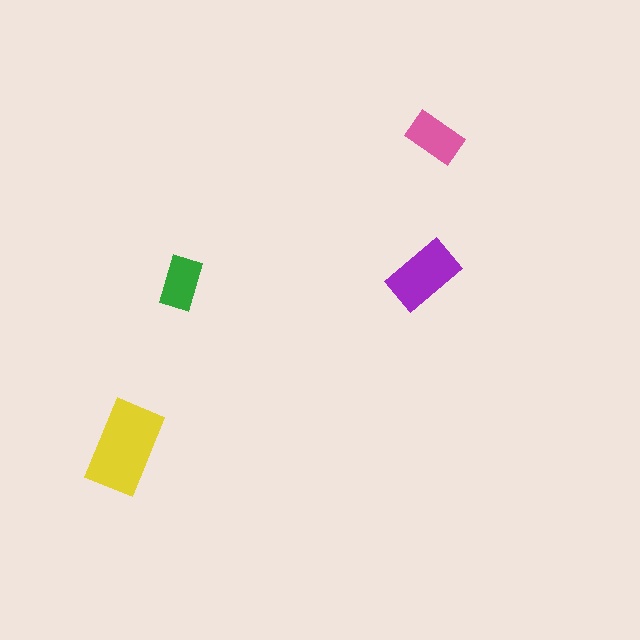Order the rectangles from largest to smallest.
the yellow one, the purple one, the pink one, the green one.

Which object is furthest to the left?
The yellow rectangle is leftmost.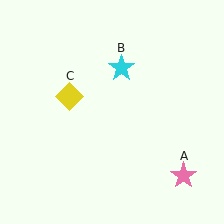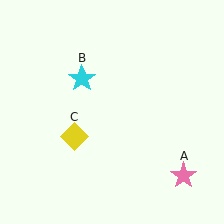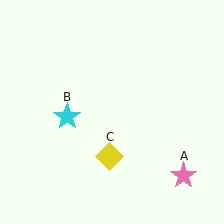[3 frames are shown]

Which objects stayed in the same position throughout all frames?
Pink star (object A) remained stationary.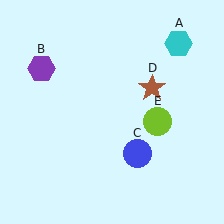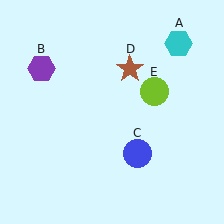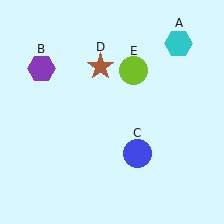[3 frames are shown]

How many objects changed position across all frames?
2 objects changed position: brown star (object D), lime circle (object E).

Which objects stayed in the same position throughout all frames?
Cyan hexagon (object A) and purple hexagon (object B) and blue circle (object C) remained stationary.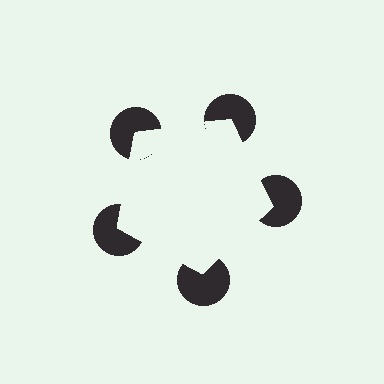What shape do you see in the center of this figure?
An illusory pentagon — its edges are inferred from the aligned wedge cuts in the pac-man discs, not physically drawn.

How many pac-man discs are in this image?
There are 5 — one at each vertex of the illusory pentagon.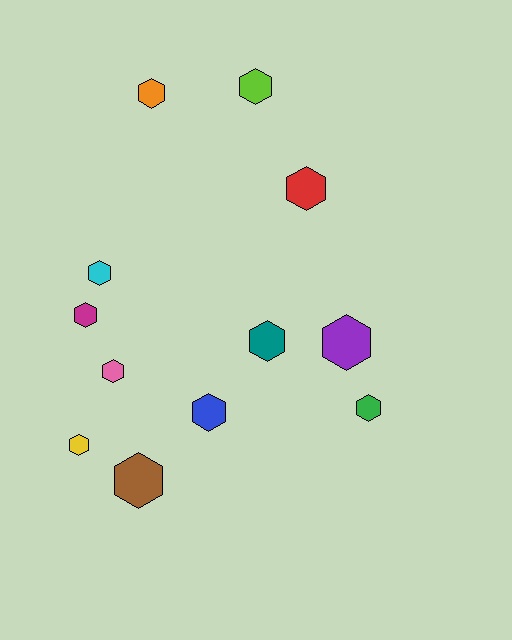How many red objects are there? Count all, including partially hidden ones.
There is 1 red object.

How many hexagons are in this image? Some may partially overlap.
There are 12 hexagons.